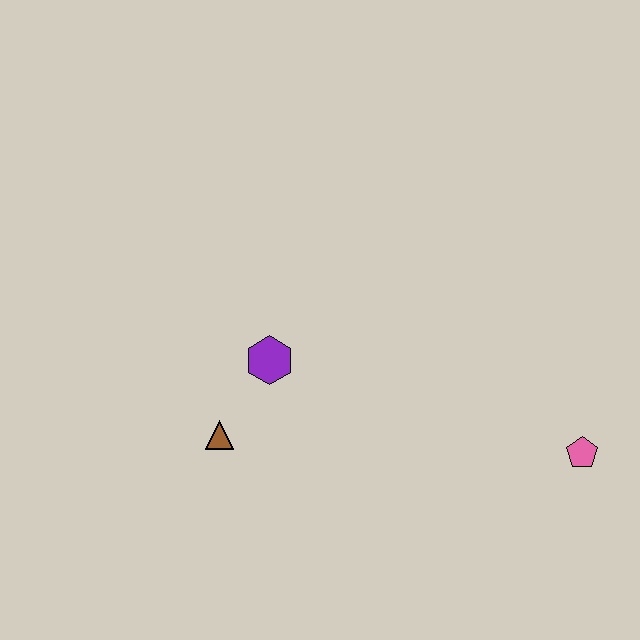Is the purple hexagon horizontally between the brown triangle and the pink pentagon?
Yes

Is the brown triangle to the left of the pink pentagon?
Yes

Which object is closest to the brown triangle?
The purple hexagon is closest to the brown triangle.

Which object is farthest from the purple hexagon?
The pink pentagon is farthest from the purple hexagon.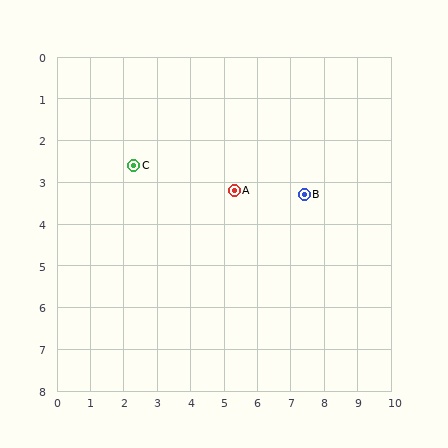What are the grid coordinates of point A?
Point A is at approximately (5.3, 3.2).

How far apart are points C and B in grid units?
Points C and B are about 5.1 grid units apart.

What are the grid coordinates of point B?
Point B is at approximately (7.4, 3.3).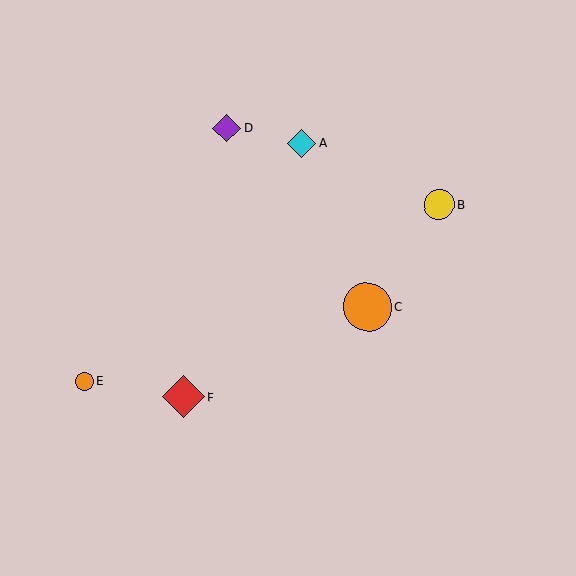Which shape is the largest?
The orange circle (labeled C) is the largest.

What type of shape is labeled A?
Shape A is a cyan diamond.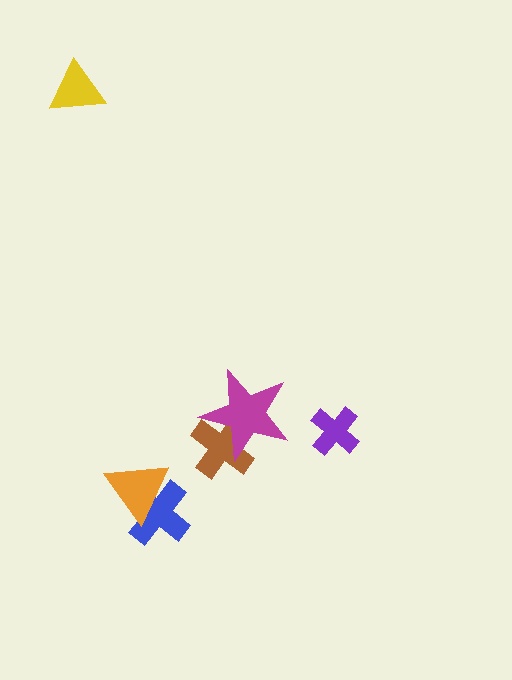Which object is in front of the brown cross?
The magenta star is in front of the brown cross.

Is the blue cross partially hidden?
Yes, it is partially covered by another shape.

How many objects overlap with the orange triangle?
1 object overlaps with the orange triangle.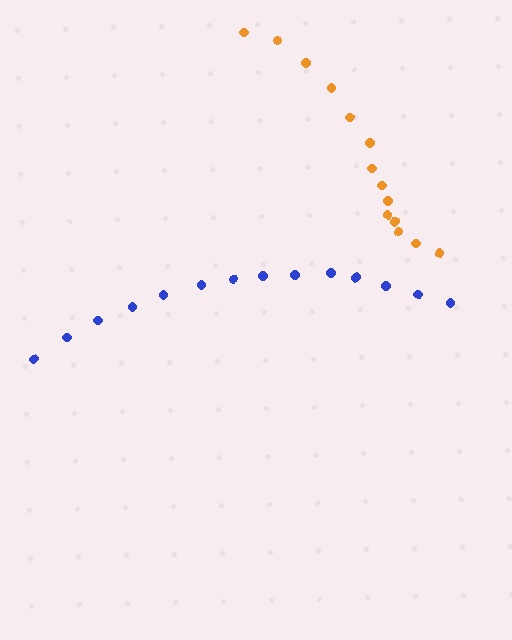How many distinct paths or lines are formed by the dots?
There are 2 distinct paths.